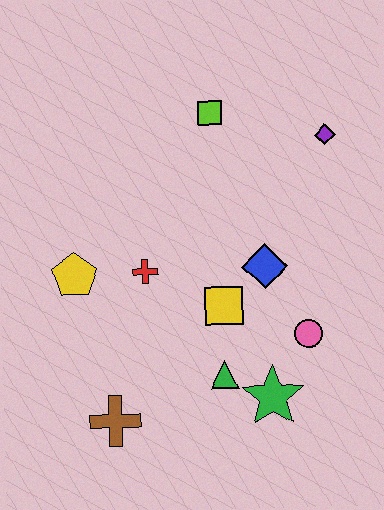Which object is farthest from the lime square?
The brown cross is farthest from the lime square.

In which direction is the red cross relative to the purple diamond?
The red cross is to the left of the purple diamond.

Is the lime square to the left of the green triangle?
Yes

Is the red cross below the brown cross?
No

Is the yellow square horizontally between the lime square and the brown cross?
No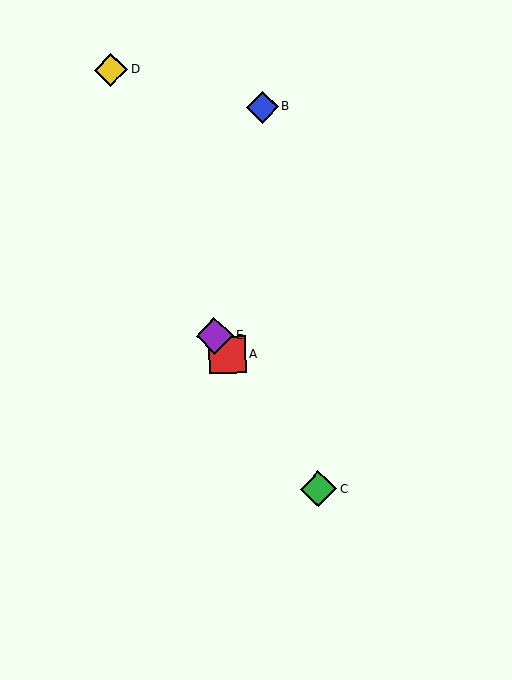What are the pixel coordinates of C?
Object C is at (319, 489).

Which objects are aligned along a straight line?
Objects A, C, E are aligned along a straight line.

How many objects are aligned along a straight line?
3 objects (A, C, E) are aligned along a straight line.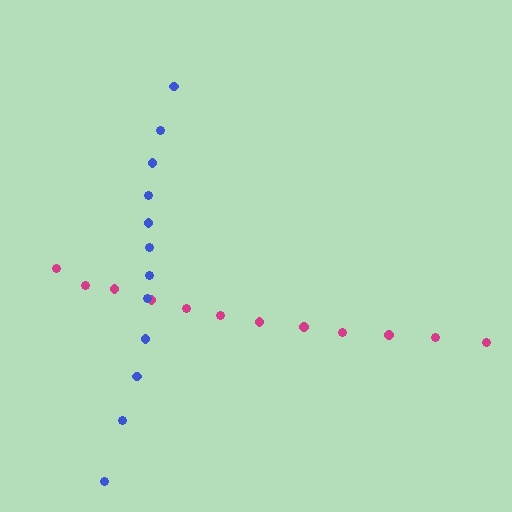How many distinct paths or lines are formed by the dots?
There are 2 distinct paths.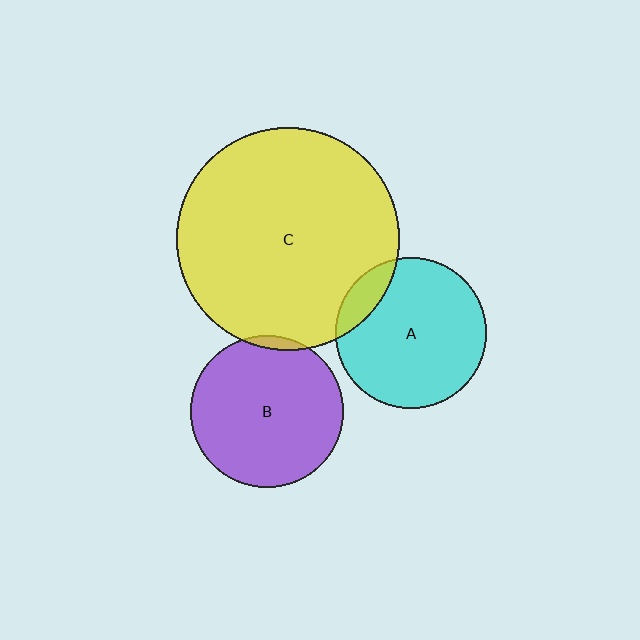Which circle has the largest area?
Circle C (yellow).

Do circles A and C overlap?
Yes.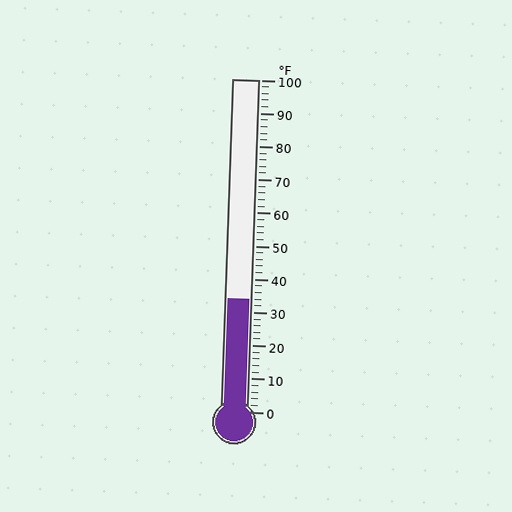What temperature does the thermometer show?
The thermometer shows approximately 34°F.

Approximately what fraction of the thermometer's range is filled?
The thermometer is filled to approximately 35% of its range.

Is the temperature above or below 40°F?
The temperature is below 40°F.